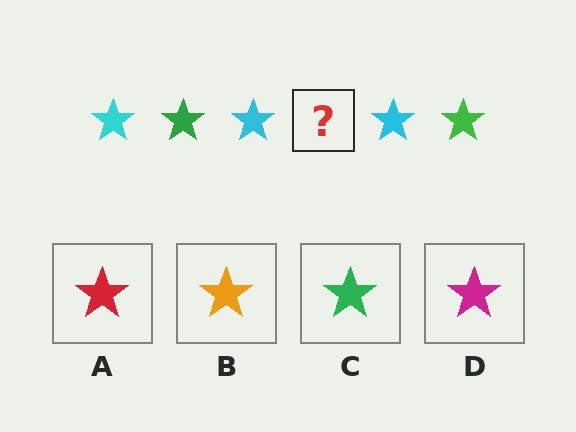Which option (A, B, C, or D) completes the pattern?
C.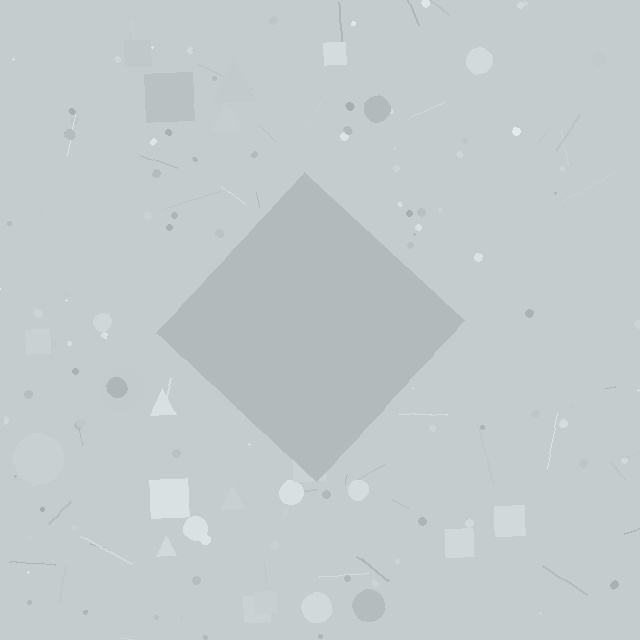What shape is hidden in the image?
A diamond is hidden in the image.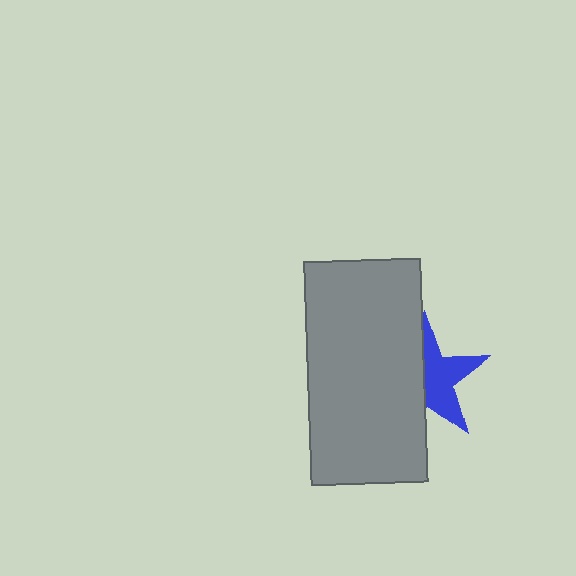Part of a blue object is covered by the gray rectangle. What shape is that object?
It is a star.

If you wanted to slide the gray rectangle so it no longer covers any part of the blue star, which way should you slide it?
Slide it left — that is the most direct way to separate the two shapes.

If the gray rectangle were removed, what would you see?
You would see the complete blue star.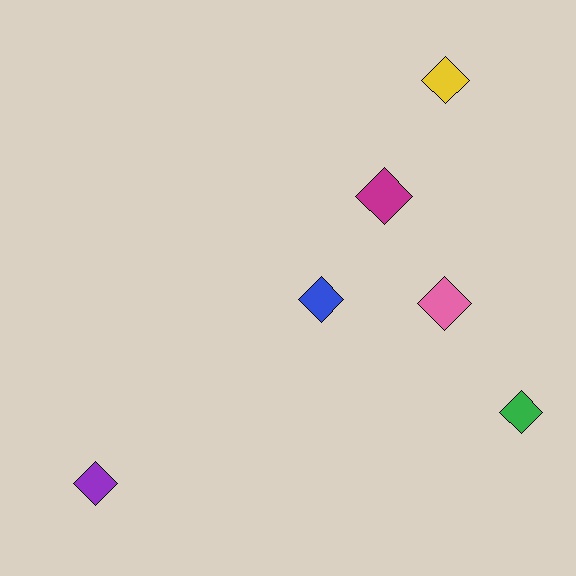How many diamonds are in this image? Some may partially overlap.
There are 6 diamonds.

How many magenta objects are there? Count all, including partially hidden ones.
There is 1 magenta object.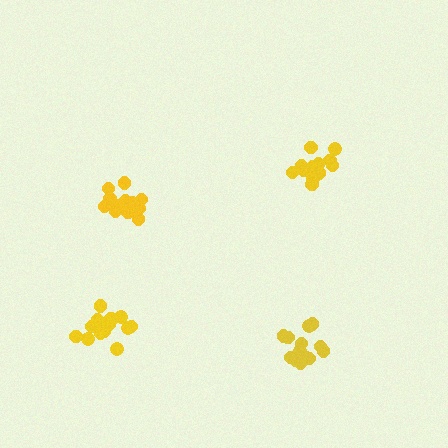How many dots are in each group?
Group 1: 15 dots, Group 2: 13 dots, Group 3: 13 dots, Group 4: 16 dots (57 total).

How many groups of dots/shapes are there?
There are 4 groups.